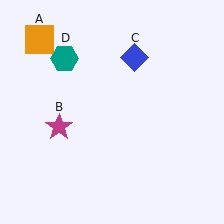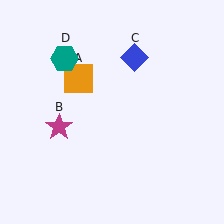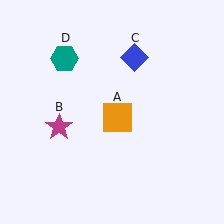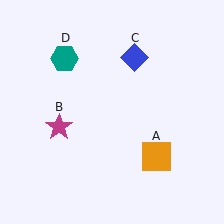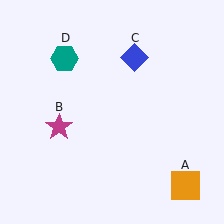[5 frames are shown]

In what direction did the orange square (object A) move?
The orange square (object A) moved down and to the right.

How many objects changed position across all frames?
1 object changed position: orange square (object A).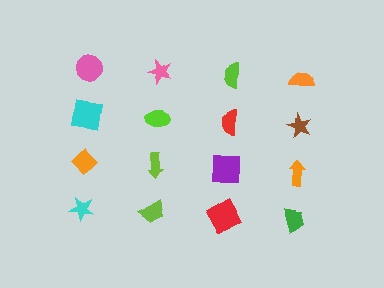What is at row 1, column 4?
An orange semicircle.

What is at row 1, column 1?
A pink circle.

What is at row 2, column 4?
A brown star.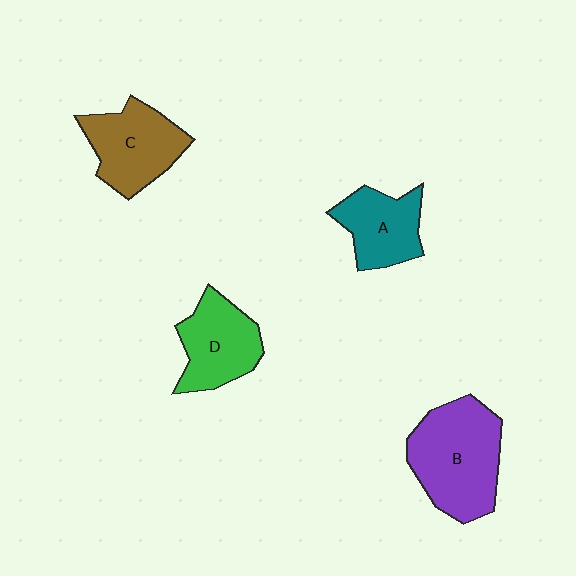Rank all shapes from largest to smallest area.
From largest to smallest: B (purple), C (brown), D (green), A (teal).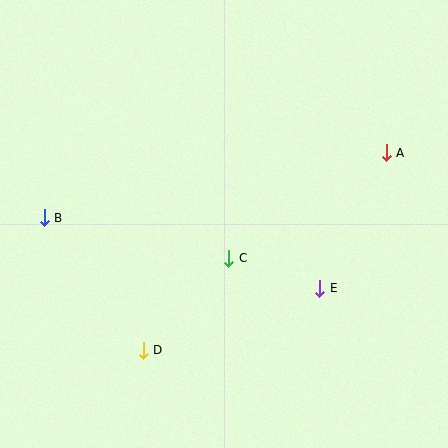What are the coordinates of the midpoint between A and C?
The midpoint between A and C is at (307, 206).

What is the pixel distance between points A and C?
The distance between A and C is 190 pixels.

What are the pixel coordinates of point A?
Point A is at (386, 153).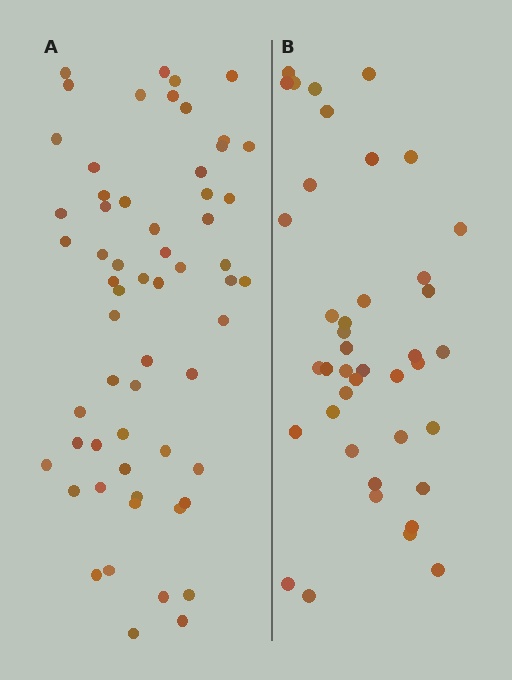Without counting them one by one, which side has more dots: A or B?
Region A (the left region) has more dots.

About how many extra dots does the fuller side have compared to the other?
Region A has approximately 20 more dots than region B.